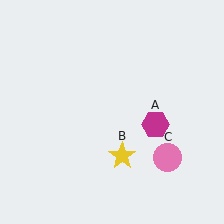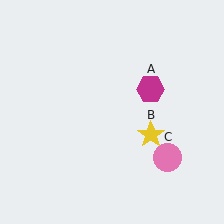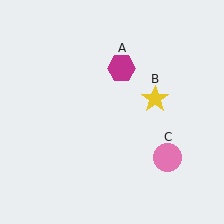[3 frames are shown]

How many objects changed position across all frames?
2 objects changed position: magenta hexagon (object A), yellow star (object B).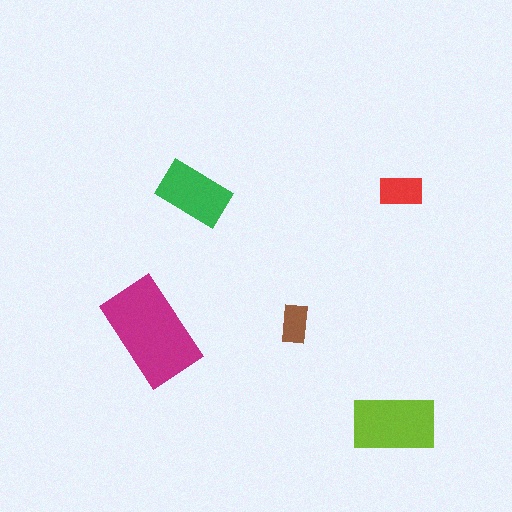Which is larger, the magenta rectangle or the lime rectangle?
The magenta one.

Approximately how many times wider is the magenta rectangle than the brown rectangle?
About 2.5 times wider.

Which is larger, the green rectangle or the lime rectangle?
The lime one.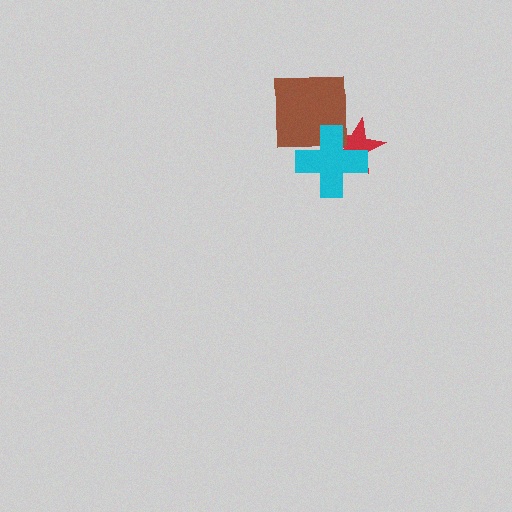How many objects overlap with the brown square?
2 objects overlap with the brown square.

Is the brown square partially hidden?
Yes, it is partially covered by another shape.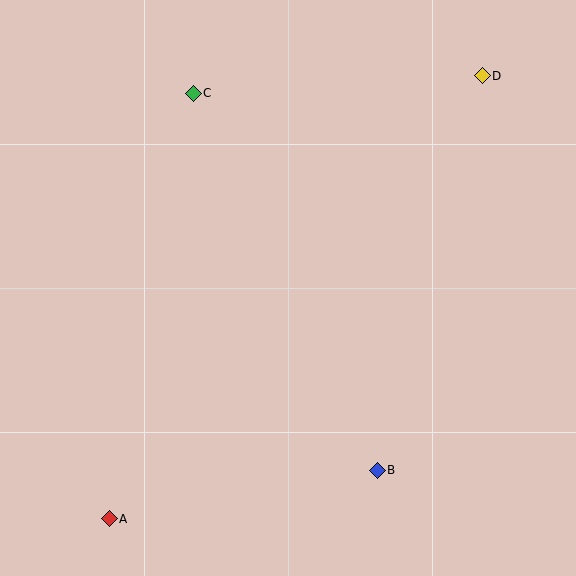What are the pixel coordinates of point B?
Point B is at (377, 470).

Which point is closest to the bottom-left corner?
Point A is closest to the bottom-left corner.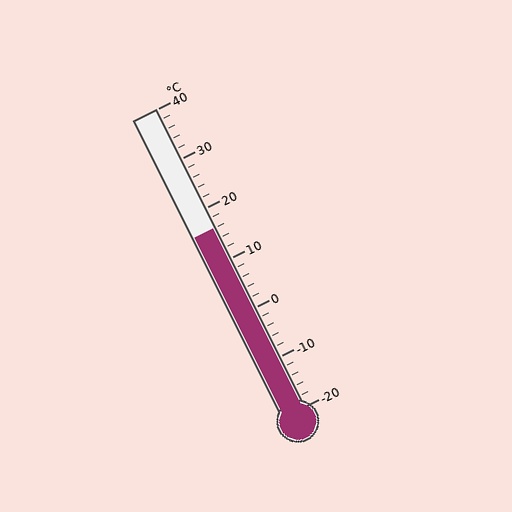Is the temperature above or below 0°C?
The temperature is above 0°C.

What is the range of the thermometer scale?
The thermometer scale ranges from -20°C to 40°C.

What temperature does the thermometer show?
The thermometer shows approximately 16°C.